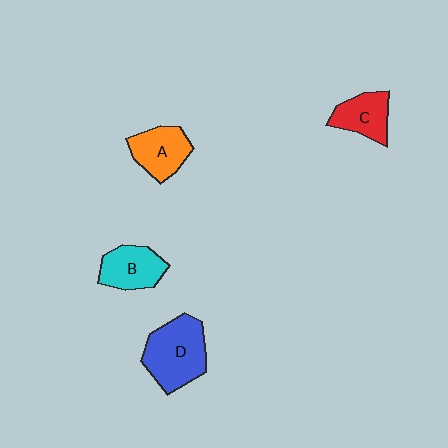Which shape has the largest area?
Shape D (blue).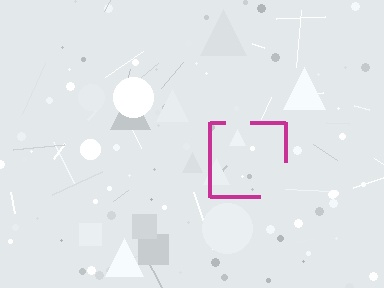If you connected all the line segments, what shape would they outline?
They would outline a square.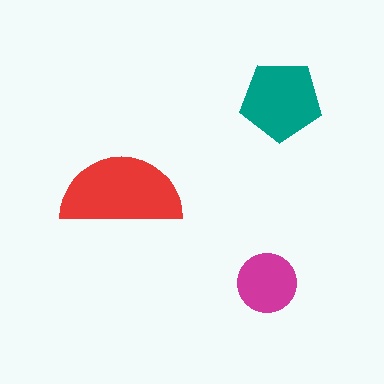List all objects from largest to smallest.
The red semicircle, the teal pentagon, the magenta circle.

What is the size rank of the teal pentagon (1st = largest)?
2nd.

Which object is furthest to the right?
The teal pentagon is rightmost.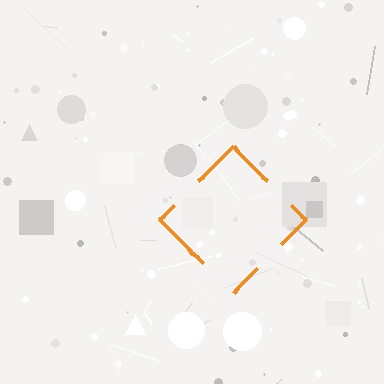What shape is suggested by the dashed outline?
The dashed outline suggests a diamond.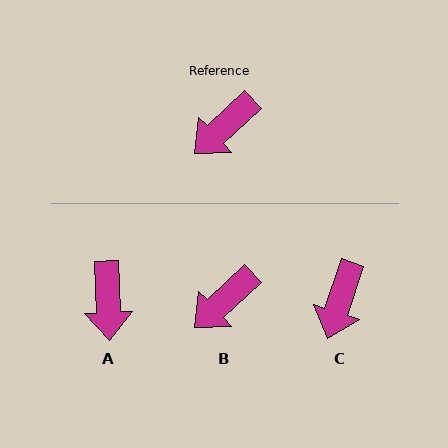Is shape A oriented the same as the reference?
No, it is off by about 49 degrees.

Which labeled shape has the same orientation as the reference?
B.